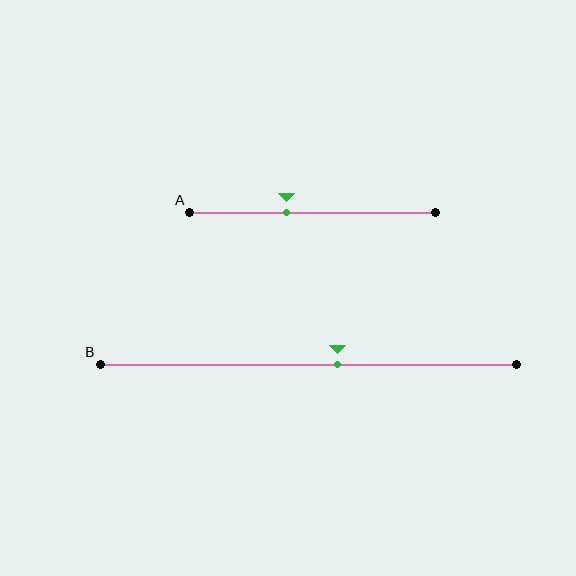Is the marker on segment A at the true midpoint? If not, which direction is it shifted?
No, the marker on segment A is shifted to the left by about 10% of the segment length.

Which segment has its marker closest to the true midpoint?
Segment B has its marker closest to the true midpoint.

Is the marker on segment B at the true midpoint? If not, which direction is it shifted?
No, the marker on segment B is shifted to the right by about 7% of the segment length.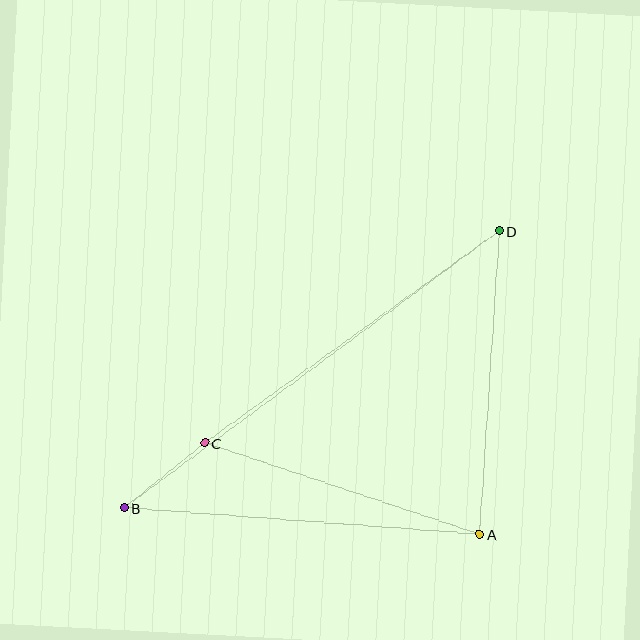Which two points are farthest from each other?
Points B and D are farthest from each other.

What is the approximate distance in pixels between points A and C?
The distance between A and C is approximately 290 pixels.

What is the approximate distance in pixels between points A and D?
The distance between A and D is approximately 304 pixels.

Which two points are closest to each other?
Points B and C are closest to each other.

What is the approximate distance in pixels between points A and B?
The distance between A and B is approximately 357 pixels.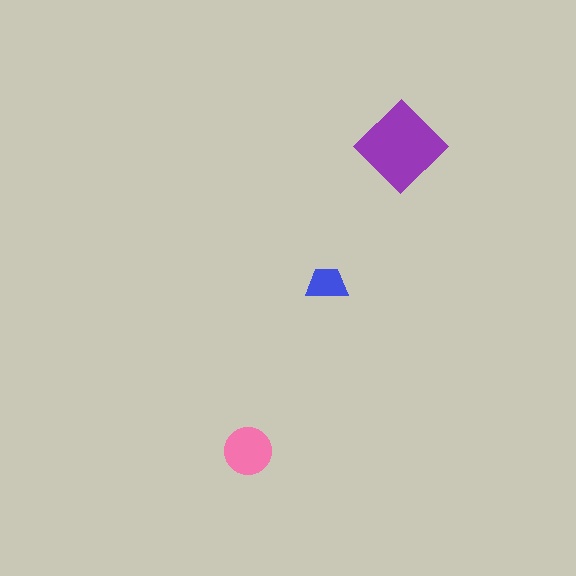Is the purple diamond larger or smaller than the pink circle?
Larger.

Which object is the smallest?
The blue trapezoid.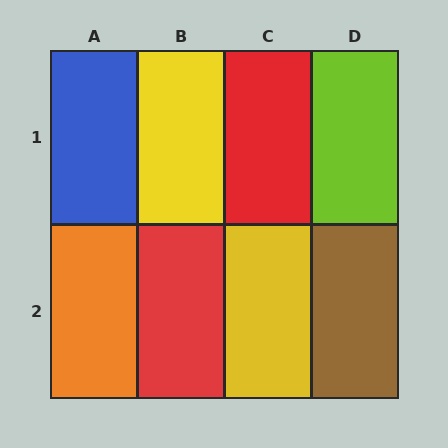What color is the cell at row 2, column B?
Red.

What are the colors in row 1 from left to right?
Blue, yellow, red, lime.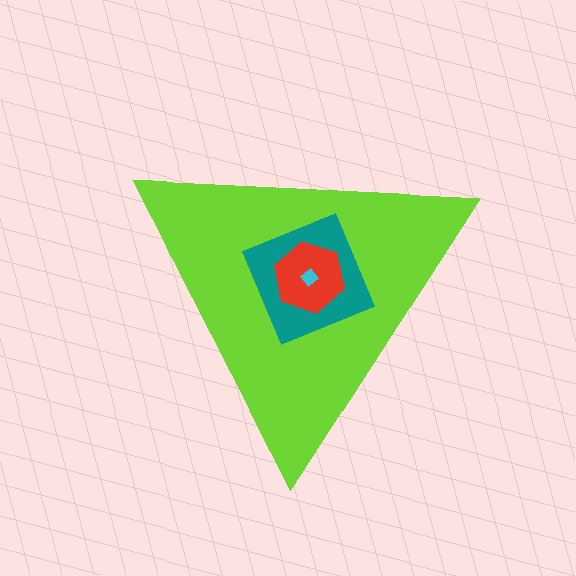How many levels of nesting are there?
4.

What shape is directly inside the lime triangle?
The teal square.